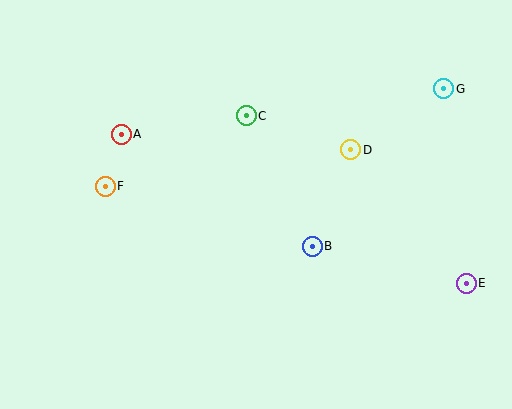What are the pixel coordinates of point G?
Point G is at (444, 89).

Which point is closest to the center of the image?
Point B at (312, 246) is closest to the center.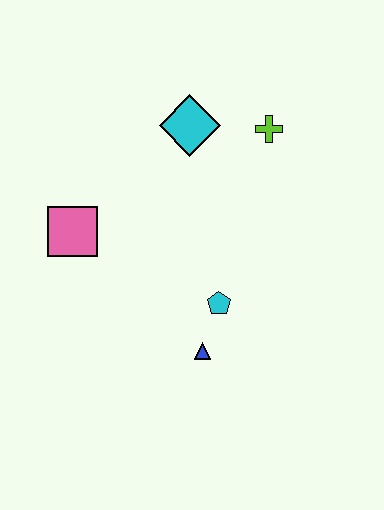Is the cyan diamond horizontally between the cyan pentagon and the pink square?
Yes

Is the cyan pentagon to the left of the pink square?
No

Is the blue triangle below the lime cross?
Yes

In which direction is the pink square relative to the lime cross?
The pink square is to the left of the lime cross.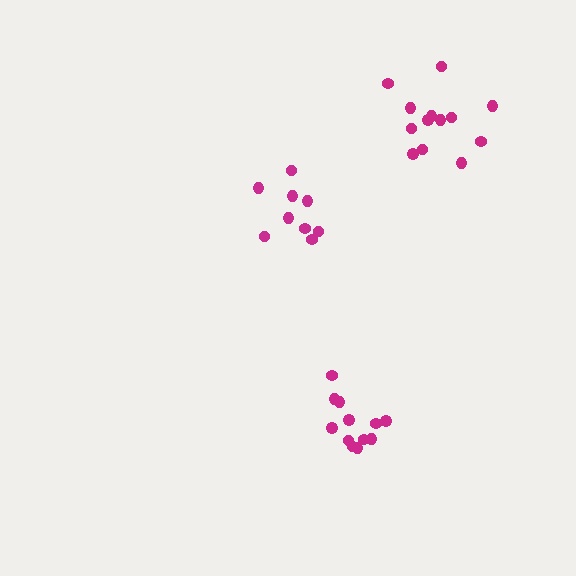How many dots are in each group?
Group 1: 9 dots, Group 2: 12 dots, Group 3: 13 dots (34 total).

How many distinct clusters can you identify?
There are 3 distinct clusters.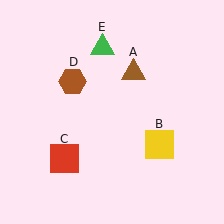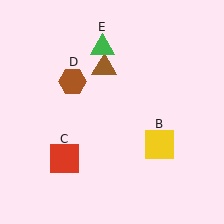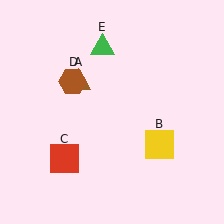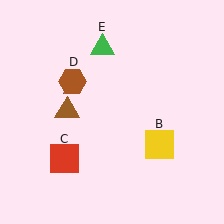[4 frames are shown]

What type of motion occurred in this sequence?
The brown triangle (object A) rotated counterclockwise around the center of the scene.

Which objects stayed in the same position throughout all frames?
Yellow square (object B) and red square (object C) and brown hexagon (object D) and green triangle (object E) remained stationary.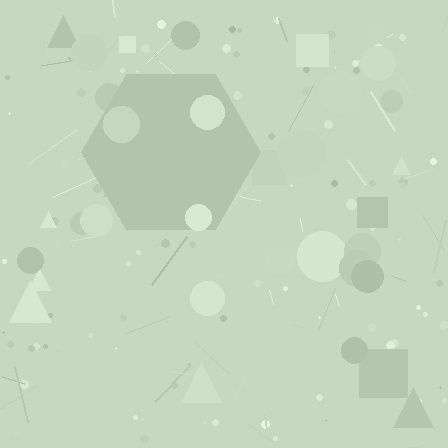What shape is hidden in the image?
A hexagon is hidden in the image.